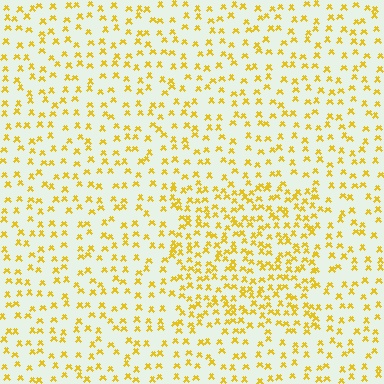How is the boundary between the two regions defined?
The boundary is defined by a change in element density (approximately 1.8x ratio). All elements are the same color, size, and shape.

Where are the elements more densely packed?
The elements are more densely packed inside the rectangle boundary.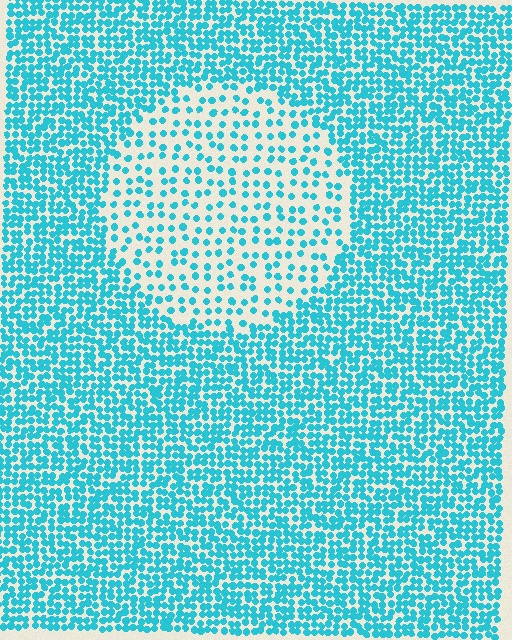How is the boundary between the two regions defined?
The boundary is defined by a change in element density (approximately 2.4x ratio). All elements are the same color, size, and shape.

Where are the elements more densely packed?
The elements are more densely packed outside the circle boundary.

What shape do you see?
I see a circle.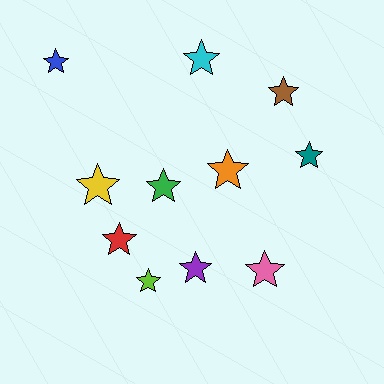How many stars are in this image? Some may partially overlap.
There are 11 stars.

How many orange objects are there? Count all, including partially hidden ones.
There is 1 orange object.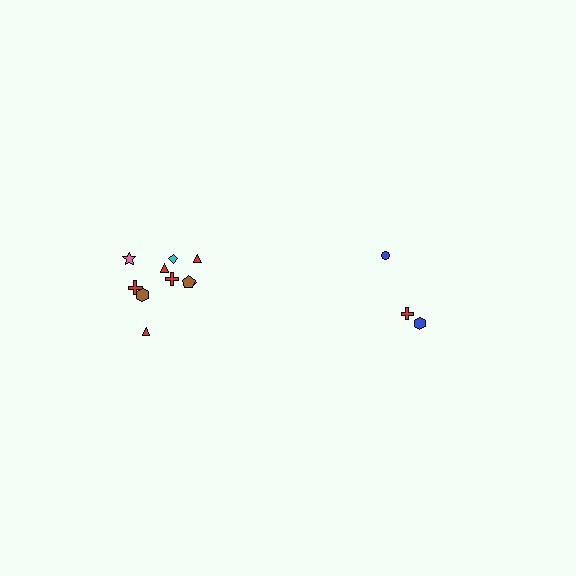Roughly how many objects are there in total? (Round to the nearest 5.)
Roughly 15 objects in total.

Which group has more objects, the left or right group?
The left group.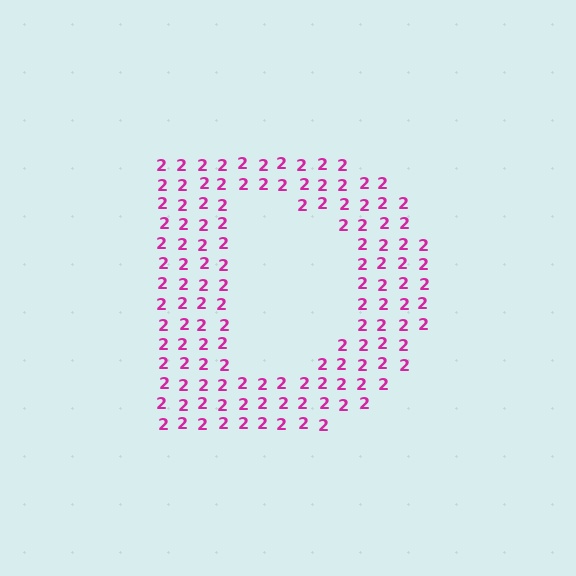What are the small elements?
The small elements are digit 2's.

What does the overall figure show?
The overall figure shows the letter D.